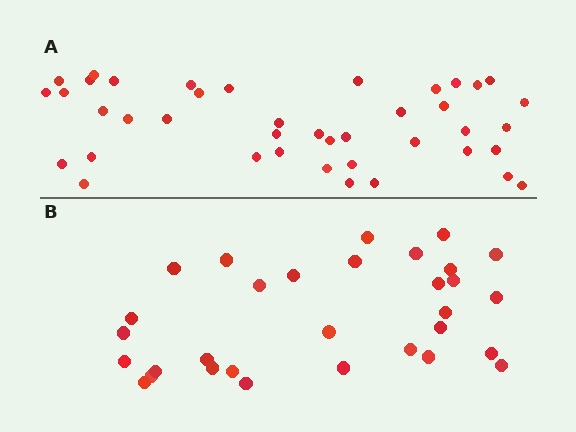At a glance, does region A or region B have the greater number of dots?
Region A (the top region) has more dots.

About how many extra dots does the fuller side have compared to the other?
Region A has roughly 10 or so more dots than region B.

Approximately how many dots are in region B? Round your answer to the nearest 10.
About 30 dots. (The exact count is 31, which rounds to 30.)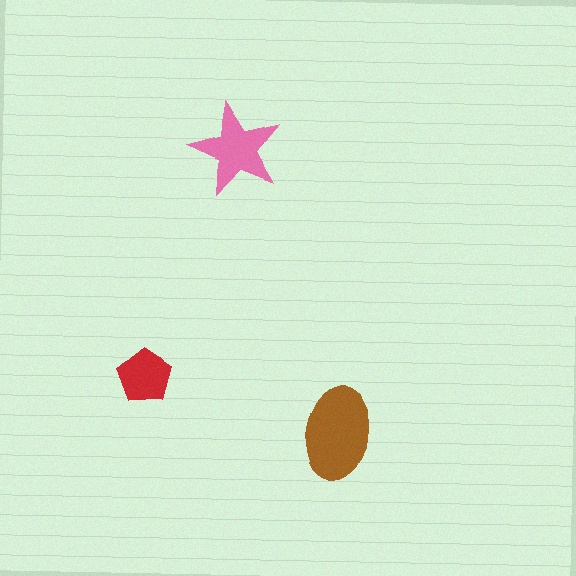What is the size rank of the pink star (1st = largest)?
2nd.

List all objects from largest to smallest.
The brown ellipse, the pink star, the red pentagon.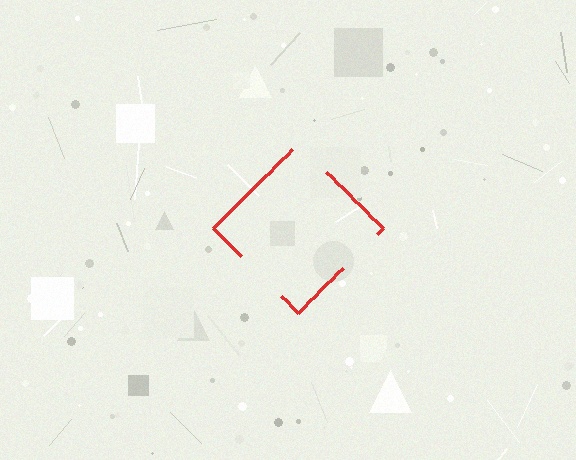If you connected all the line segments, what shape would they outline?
They would outline a diamond.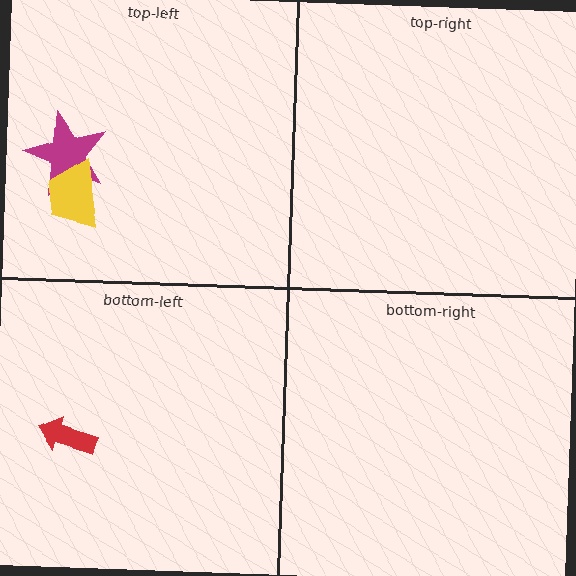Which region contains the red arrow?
The bottom-left region.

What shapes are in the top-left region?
The magenta star, the yellow trapezoid.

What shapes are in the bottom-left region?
The red arrow.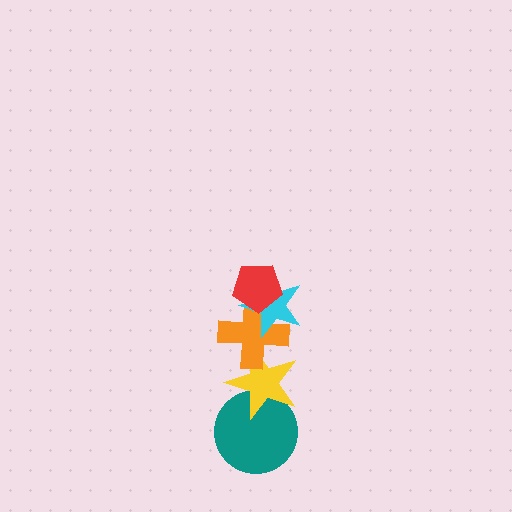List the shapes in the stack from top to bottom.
From top to bottom: the red pentagon, the cyan star, the orange cross, the yellow star, the teal circle.